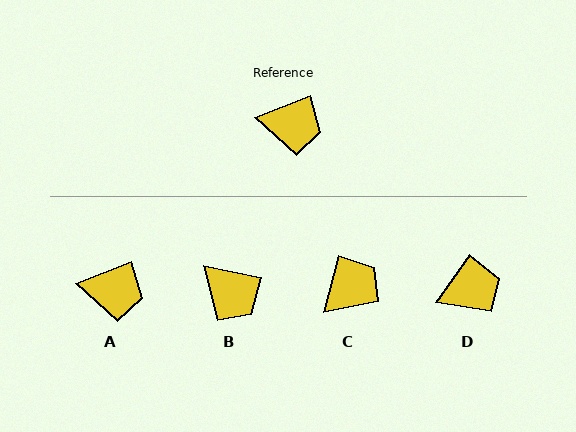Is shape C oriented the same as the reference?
No, it is off by about 55 degrees.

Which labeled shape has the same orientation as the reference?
A.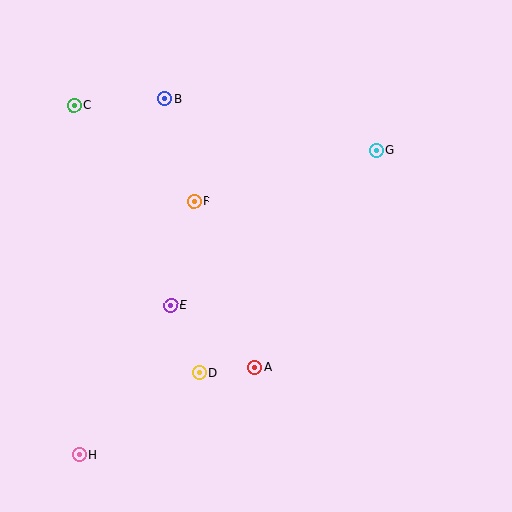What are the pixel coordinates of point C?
Point C is at (74, 106).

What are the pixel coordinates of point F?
Point F is at (194, 202).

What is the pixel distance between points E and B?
The distance between E and B is 207 pixels.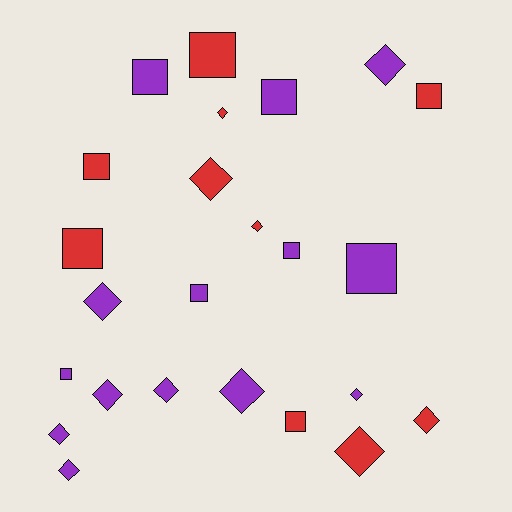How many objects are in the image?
There are 24 objects.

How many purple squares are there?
There are 6 purple squares.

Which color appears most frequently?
Purple, with 14 objects.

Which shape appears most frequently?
Diamond, with 13 objects.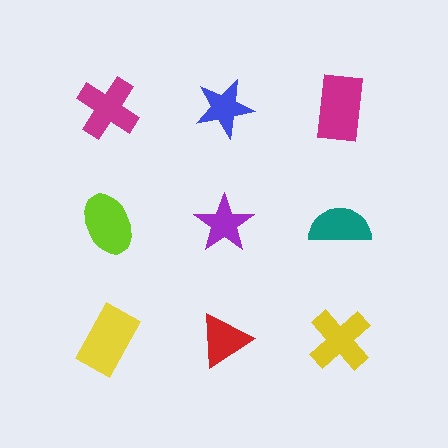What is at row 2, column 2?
A purple star.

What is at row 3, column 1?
A yellow rectangle.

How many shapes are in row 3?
3 shapes.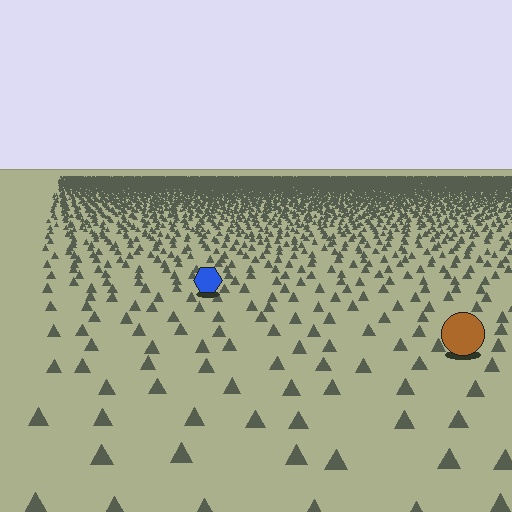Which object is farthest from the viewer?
The blue hexagon is farthest from the viewer. It appears smaller and the ground texture around it is denser.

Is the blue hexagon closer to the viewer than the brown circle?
No. The brown circle is closer — you can tell from the texture gradient: the ground texture is coarser near it.